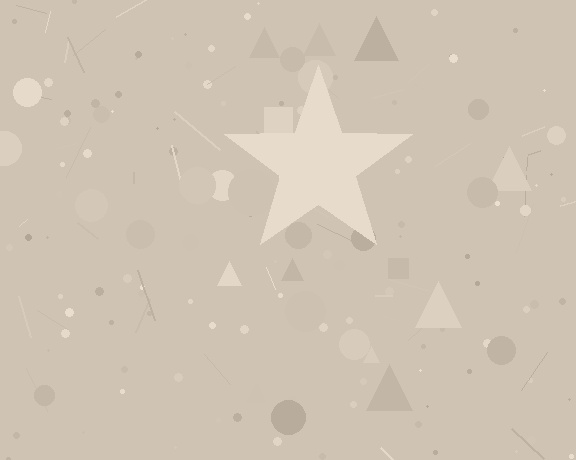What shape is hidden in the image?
A star is hidden in the image.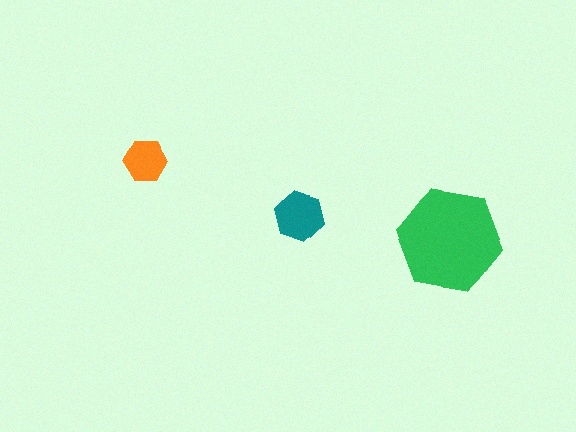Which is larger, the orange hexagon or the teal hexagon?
The teal one.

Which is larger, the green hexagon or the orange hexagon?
The green one.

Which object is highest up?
The orange hexagon is topmost.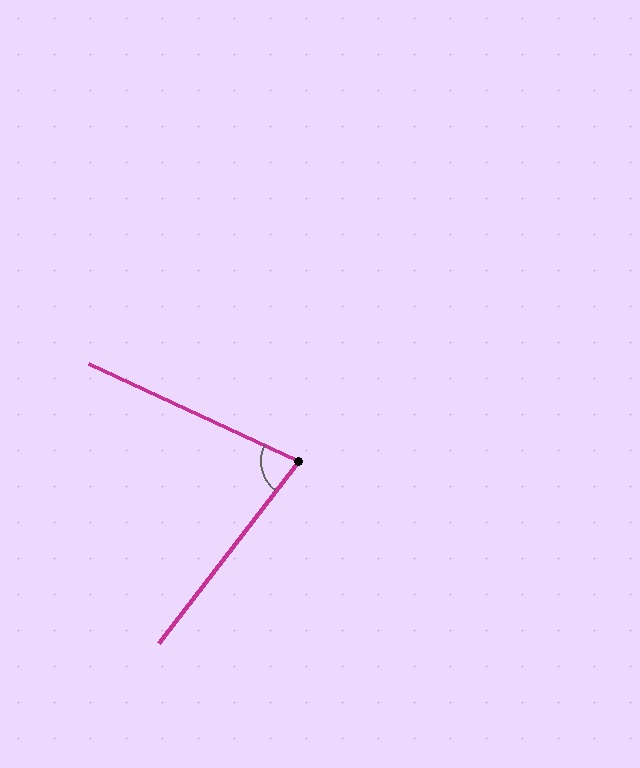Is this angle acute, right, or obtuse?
It is acute.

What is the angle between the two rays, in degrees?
Approximately 77 degrees.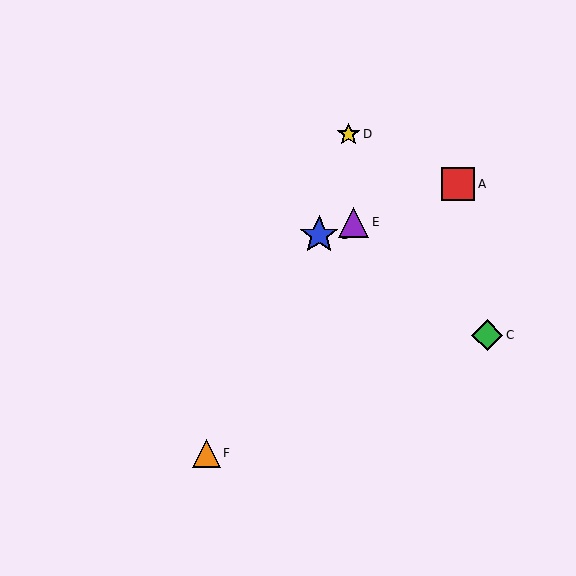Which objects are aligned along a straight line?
Objects A, B, E are aligned along a straight line.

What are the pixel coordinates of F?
Object F is at (206, 453).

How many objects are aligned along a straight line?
3 objects (A, B, E) are aligned along a straight line.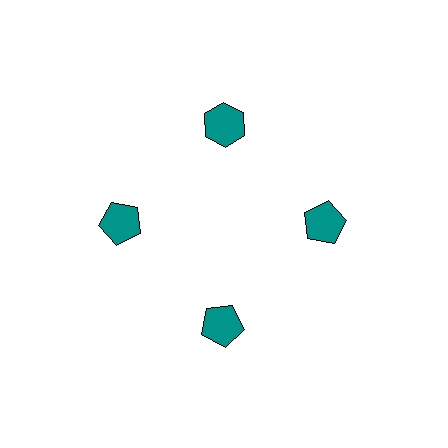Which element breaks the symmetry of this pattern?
The teal hexagon at roughly the 12 o'clock position breaks the symmetry. All other shapes are teal pentagons.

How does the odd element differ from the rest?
It has a different shape: hexagon instead of pentagon.